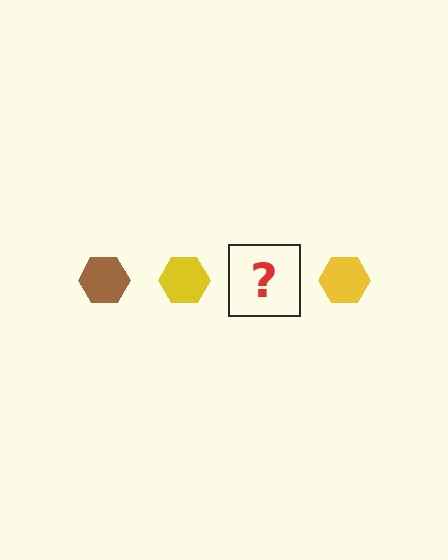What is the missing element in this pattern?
The missing element is a brown hexagon.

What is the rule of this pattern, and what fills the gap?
The rule is that the pattern cycles through brown, yellow hexagons. The gap should be filled with a brown hexagon.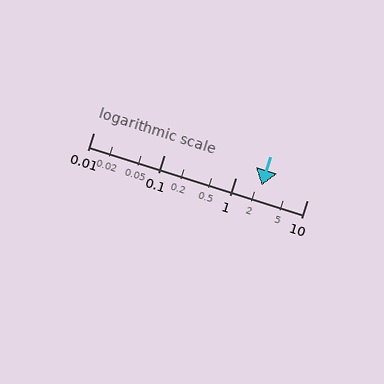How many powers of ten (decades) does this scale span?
The scale spans 3 decades, from 0.01 to 10.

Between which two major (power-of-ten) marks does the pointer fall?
The pointer is between 1 and 10.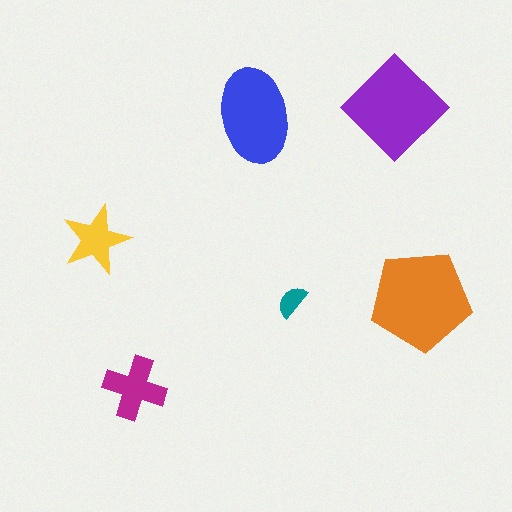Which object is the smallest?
The teal semicircle.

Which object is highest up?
The purple diamond is topmost.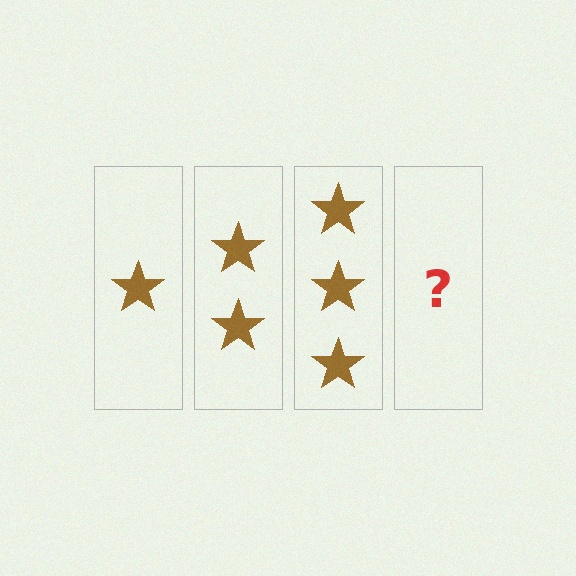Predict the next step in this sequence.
The next step is 4 stars.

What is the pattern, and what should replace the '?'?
The pattern is that each step adds one more star. The '?' should be 4 stars.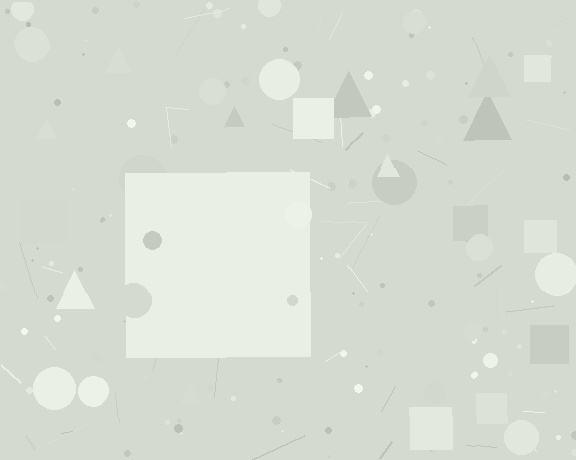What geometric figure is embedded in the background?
A square is embedded in the background.